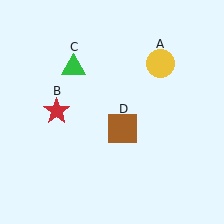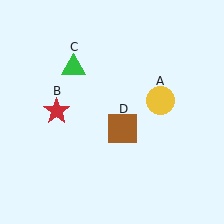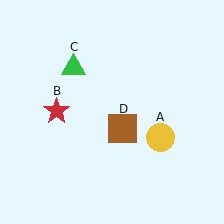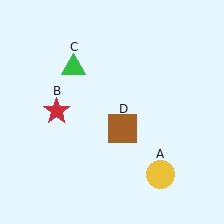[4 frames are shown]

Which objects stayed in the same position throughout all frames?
Red star (object B) and green triangle (object C) and brown square (object D) remained stationary.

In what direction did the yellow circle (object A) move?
The yellow circle (object A) moved down.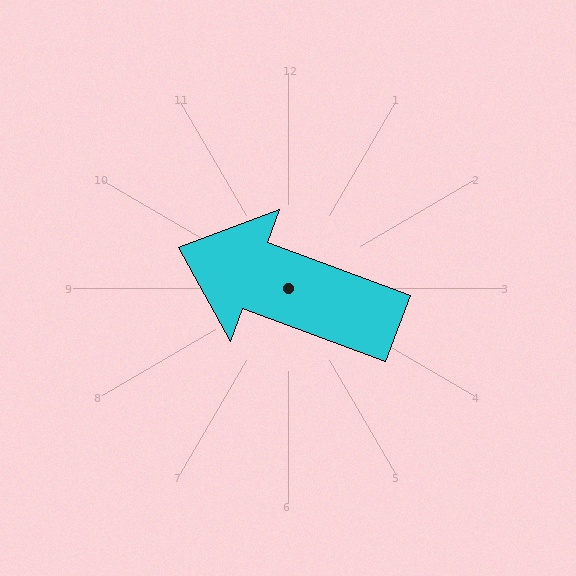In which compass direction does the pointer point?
West.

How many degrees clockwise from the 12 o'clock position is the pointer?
Approximately 290 degrees.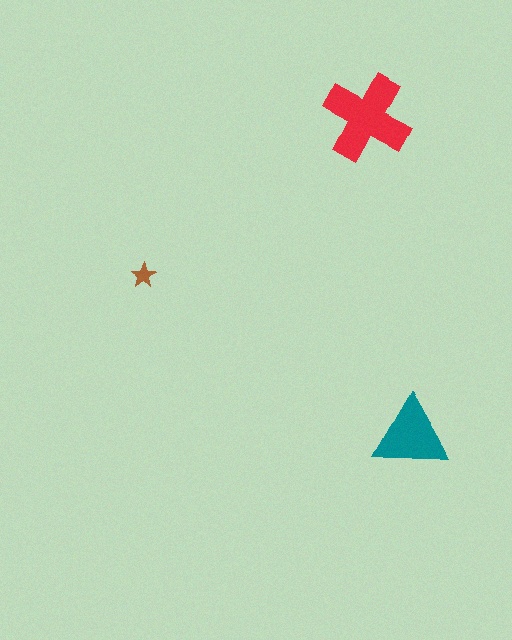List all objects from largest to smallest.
The red cross, the teal triangle, the brown star.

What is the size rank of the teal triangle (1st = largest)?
2nd.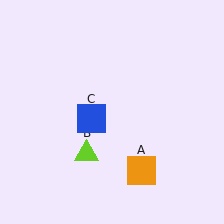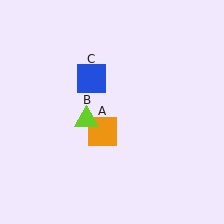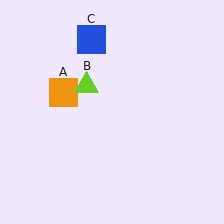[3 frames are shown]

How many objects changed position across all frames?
3 objects changed position: orange square (object A), lime triangle (object B), blue square (object C).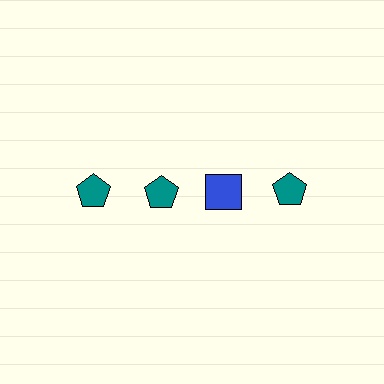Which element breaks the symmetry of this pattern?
The blue square in the top row, center column breaks the symmetry. All other shapes are teal pentagons.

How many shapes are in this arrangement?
There are 4 shapes arranged in a grid pattern.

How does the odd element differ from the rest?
It differs in both color (blue instead of teal) and shape (square instead of pentagon).